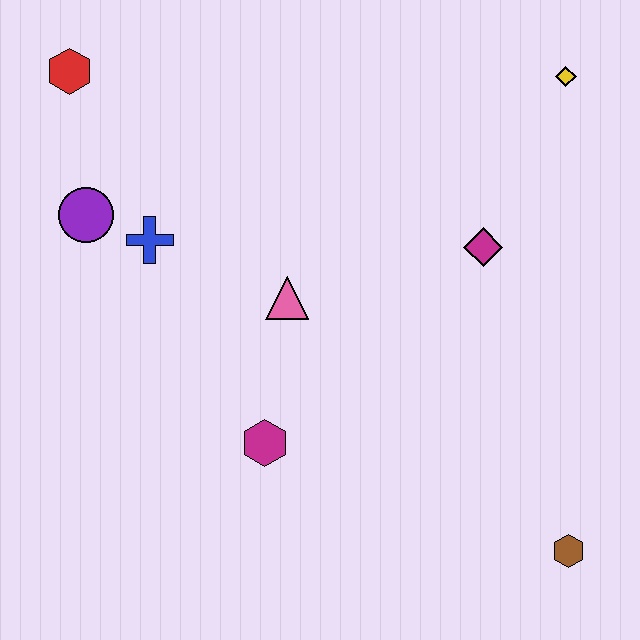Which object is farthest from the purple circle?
The brown hexagon is farthest from the purple circle.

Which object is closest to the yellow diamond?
The magenta diamond is closest to the yellow diamond.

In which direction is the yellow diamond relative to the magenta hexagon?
The yellow diamond is above the magenta hexagon.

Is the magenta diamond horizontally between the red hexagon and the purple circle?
No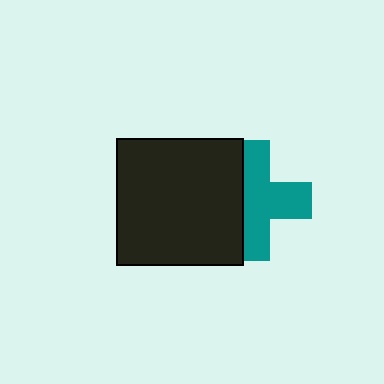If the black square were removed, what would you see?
You would see the complete teal cross.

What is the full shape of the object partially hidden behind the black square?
The partially hidden object is a teal cross.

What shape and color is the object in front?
The object in front is a black square.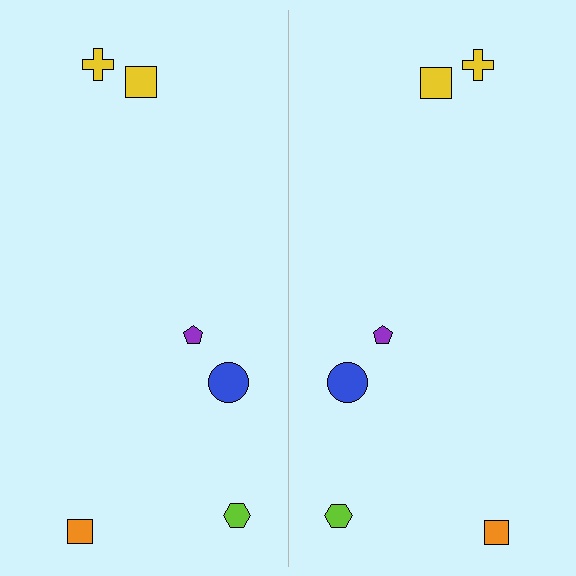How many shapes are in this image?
There are 12 shapes in this image.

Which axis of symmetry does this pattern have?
The pattern has a vertical axis of symmetry running through the center of the image.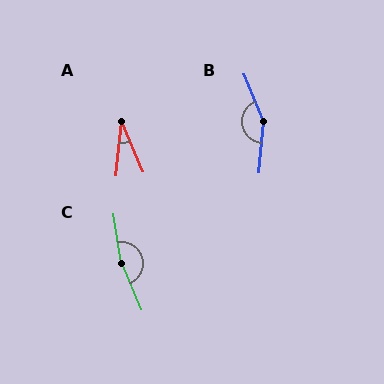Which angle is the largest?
C, at approximately 167 degrees.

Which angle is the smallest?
A, at approximately 29 degrees.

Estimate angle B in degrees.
Approximately 153 degrees.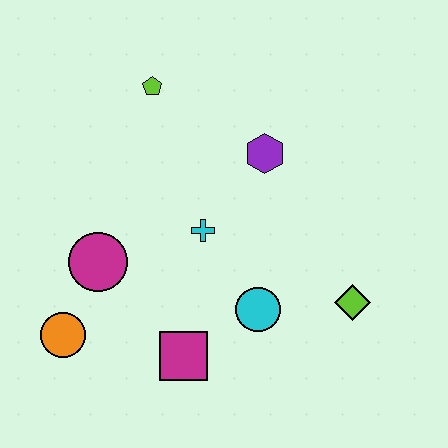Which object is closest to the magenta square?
The cyan circle is closest to the magenta square.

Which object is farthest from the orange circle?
The lime diamond is farthest from the orange circle.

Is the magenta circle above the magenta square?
Yes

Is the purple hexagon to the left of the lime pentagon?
No